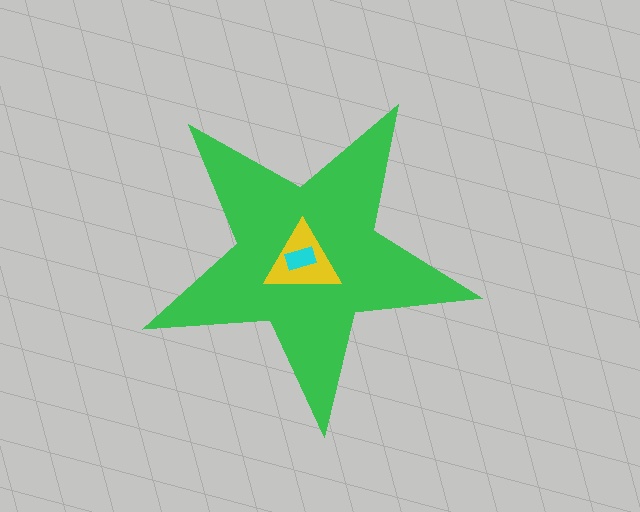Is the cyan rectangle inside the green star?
Yes.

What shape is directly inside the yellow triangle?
The cyan rectangle.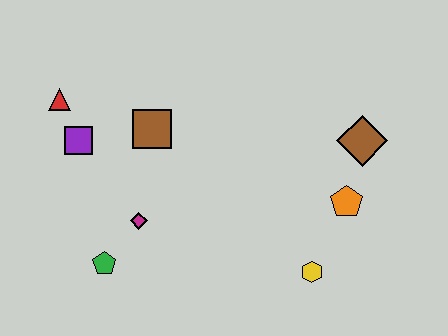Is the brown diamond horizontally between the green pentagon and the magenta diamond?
No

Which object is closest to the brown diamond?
The orange pentagon is closest to the brown diamond.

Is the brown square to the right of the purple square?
Yes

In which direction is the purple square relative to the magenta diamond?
The purple square is above the magenta diamond.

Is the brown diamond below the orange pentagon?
No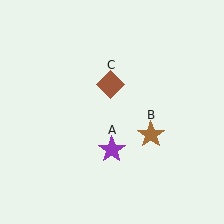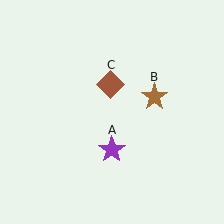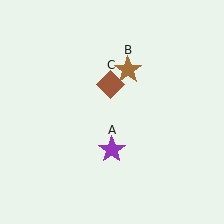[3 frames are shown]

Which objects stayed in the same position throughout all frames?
Purple star (object A) and brown diamond (object C) remained stationary.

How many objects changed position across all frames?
1 object changed position: brown star (object B).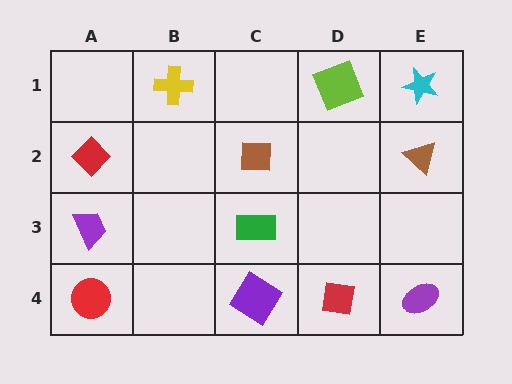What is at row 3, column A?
A purple trapezoid.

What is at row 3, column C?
A green rectangle.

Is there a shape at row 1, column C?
No, that cell is empty.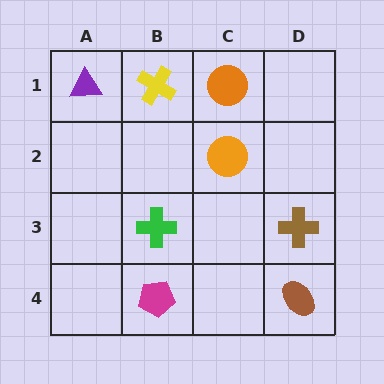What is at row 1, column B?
A yellow cross.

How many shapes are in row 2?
1 shape.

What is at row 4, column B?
A magenta pentagon.